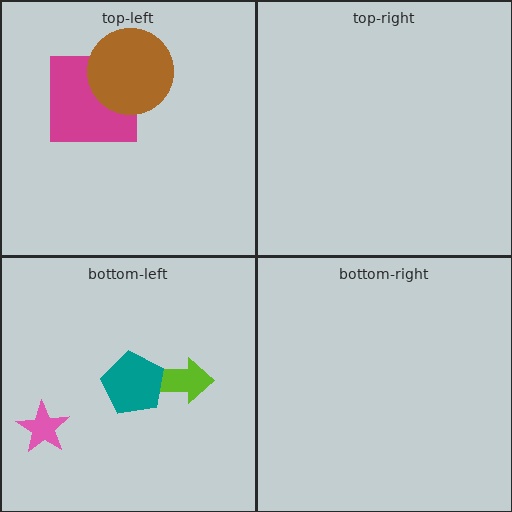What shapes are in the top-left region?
The magenta square, the brown circle.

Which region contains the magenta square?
The top-left region.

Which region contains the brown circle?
The top-left region.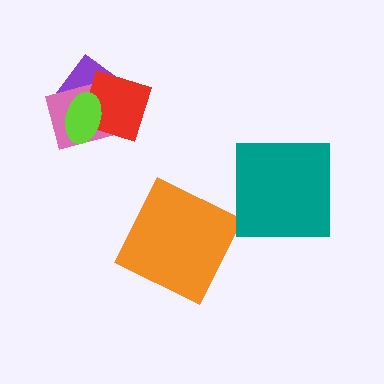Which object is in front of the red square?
The lime ellipse is in front of the red square.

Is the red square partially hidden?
Yes, it is partially covered by another shape.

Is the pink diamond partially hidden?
Yes, it is partially covered by another shape.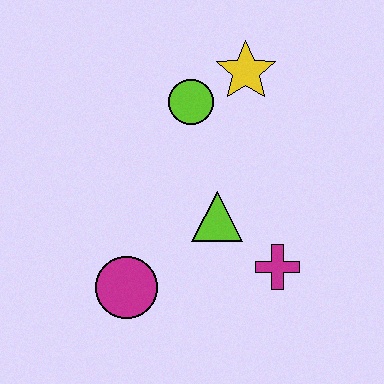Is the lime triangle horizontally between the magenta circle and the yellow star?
Yes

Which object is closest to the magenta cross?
The lime triangle is closest to the magenta cross.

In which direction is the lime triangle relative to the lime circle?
The lime triangle is below the lime circle.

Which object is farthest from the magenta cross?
The yellow star is farthest from the magenta cross.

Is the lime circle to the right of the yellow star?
No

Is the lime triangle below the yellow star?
Yes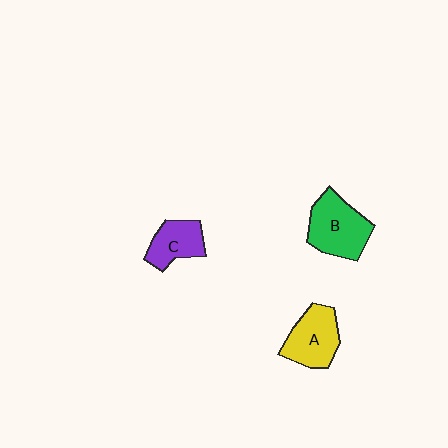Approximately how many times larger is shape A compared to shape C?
Approximately 1.3 times.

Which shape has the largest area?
Shape B (green).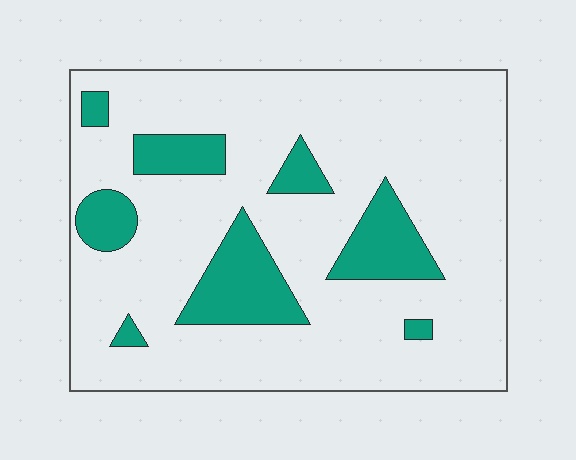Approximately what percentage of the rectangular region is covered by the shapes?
Approximately 20%.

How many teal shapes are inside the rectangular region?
8.